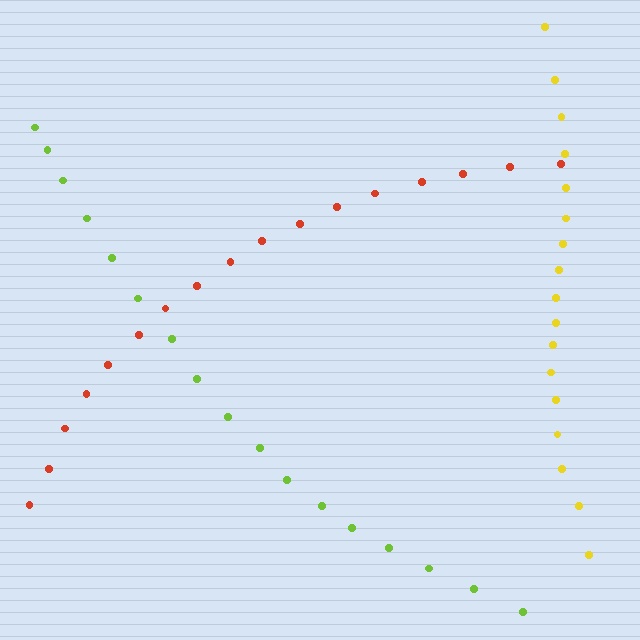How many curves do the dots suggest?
There are 3 distinct paths.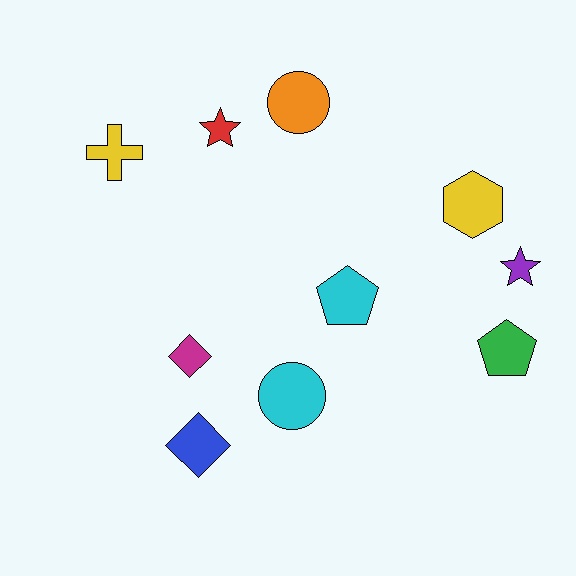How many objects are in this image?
There are 10 objects.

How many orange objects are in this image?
There is 1 orange object.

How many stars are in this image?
There are 2 stars.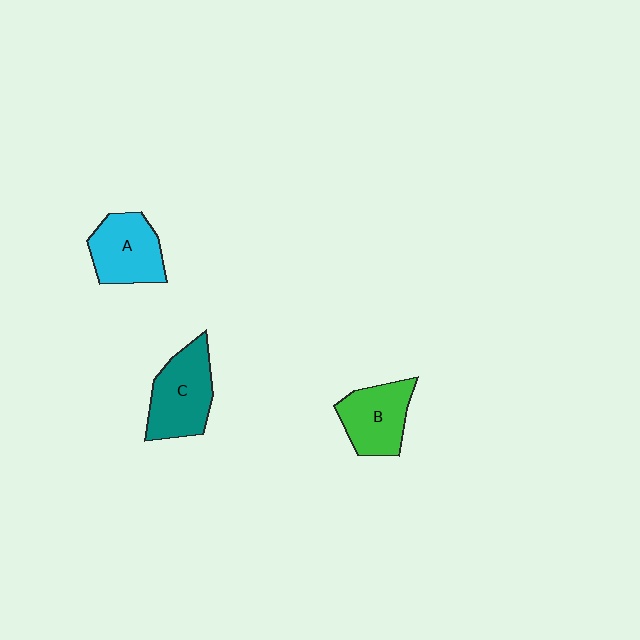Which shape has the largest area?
Shape C (teal).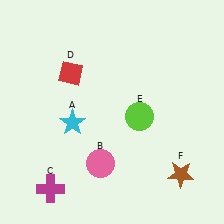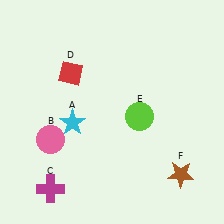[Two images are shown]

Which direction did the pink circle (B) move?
The pink circle (B) moved left.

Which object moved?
The pink circle (B) moved left.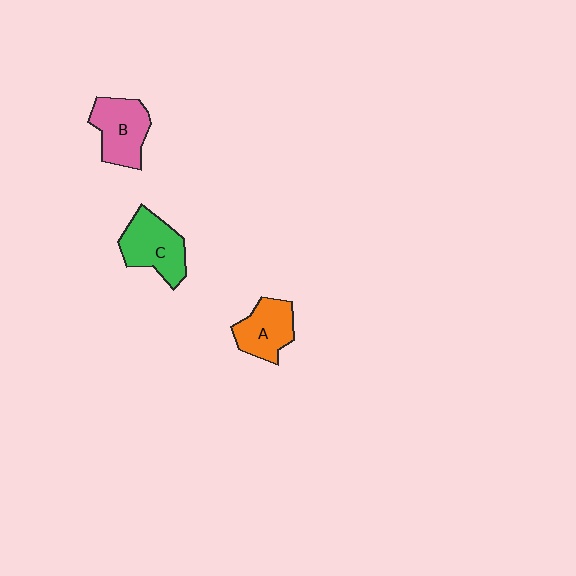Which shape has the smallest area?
Shape A (orange).